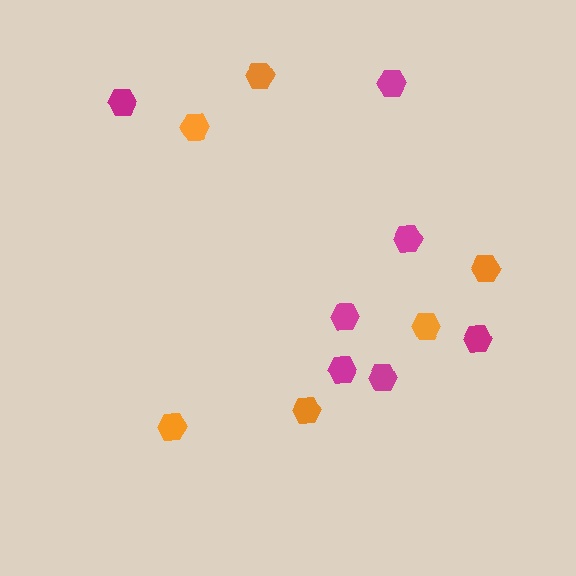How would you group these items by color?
There are 2 groups: one group of orange hexagons (6) and one group of magenta hexagons (7).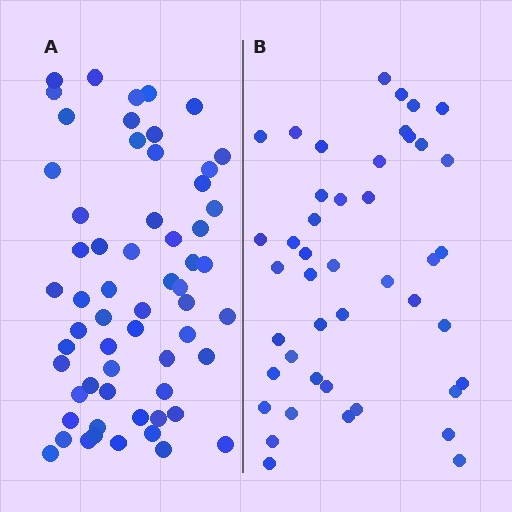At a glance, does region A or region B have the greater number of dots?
Region A (the left region) has more dots.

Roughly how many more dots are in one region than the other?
Region A has approximately 15 more dots than region B.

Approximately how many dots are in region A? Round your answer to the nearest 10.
About 60 dots.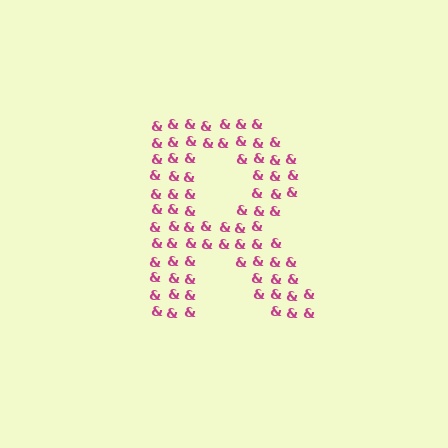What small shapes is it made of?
It is made of small ampersands.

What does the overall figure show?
The overall figure shows the letter R.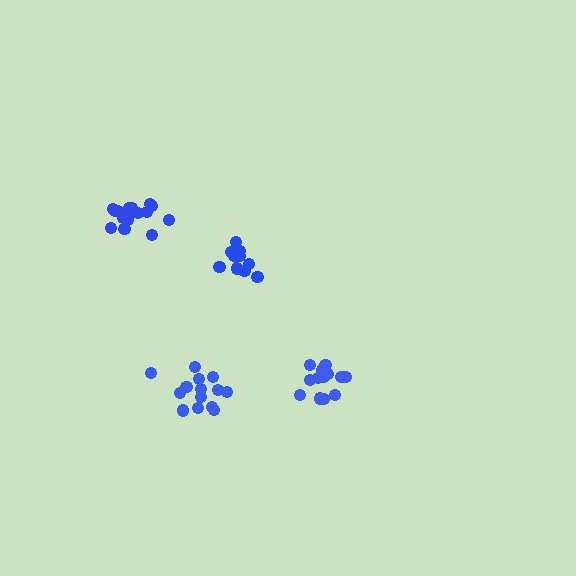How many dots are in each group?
Group 1: 11 dots, Group 2: 14 dots, Group 3: 15 dots, Group 4: 13 dots (53 total).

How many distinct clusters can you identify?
There are 4 distinct clusters.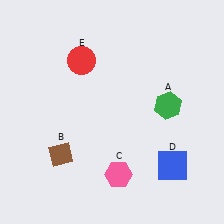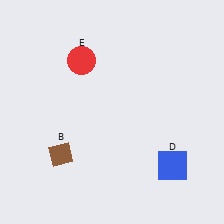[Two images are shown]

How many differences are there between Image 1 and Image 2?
There are 2 differences between the two images.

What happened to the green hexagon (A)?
The green hexagon (A) was removed in Image 2. It was in the top-right area of Image 1.